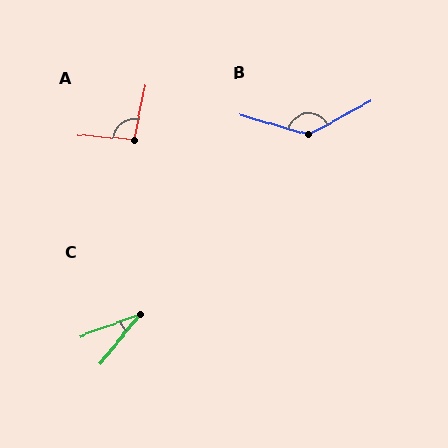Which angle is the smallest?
C, at approximately 30 degrees.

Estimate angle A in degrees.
Approximately 97 degrees.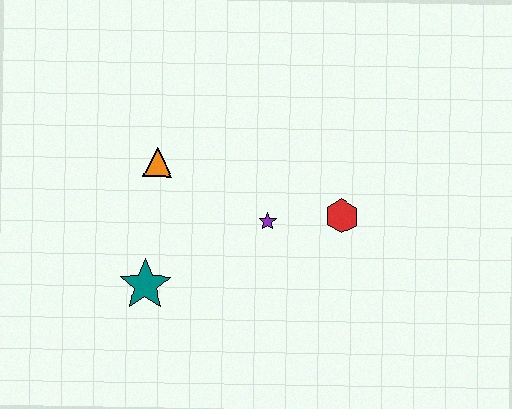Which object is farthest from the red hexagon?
The teal star is farthest from the red hexagon.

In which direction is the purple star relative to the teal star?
The purple star is to the right of the teal star.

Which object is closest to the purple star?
The red hexagon is closest to the purple star.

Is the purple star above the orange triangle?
No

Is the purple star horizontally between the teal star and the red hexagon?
Yes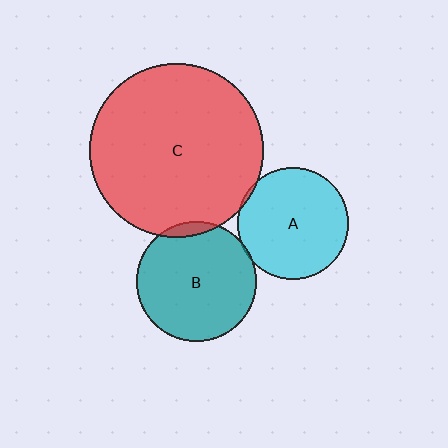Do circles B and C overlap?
Yes.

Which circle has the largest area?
Circle C (red).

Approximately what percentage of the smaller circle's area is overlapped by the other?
Approximately 5%.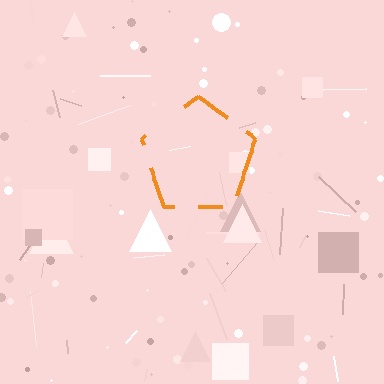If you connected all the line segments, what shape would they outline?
They would outline a pentagon.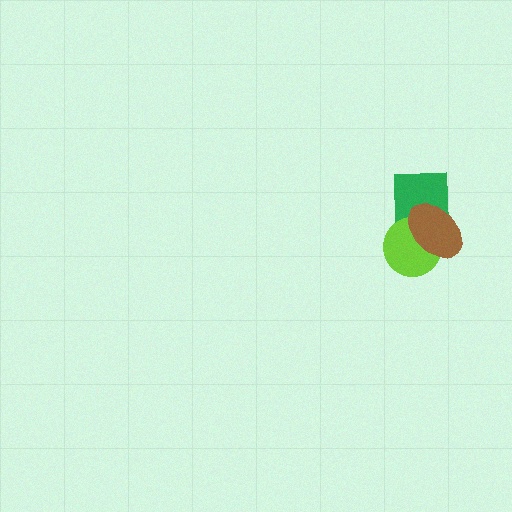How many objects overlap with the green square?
2 objects overlap with the green square.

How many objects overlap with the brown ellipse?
2 objects overlap with the brown ellipse.